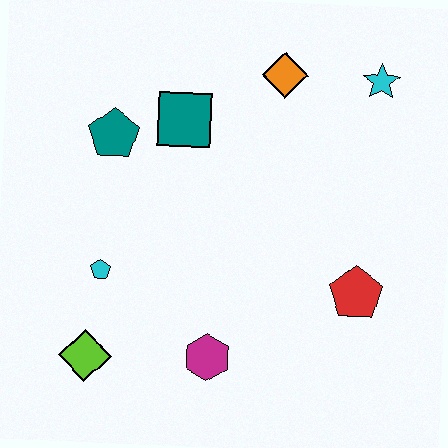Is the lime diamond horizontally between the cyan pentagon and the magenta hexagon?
No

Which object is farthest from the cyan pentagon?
The cyan star is farthest from the cyan pentagon.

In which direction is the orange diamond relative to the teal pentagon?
The orange diamond is to the right of the teal pentagon.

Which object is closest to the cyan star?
The orange diamond is closest to the cyan star.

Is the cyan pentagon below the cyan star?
Yes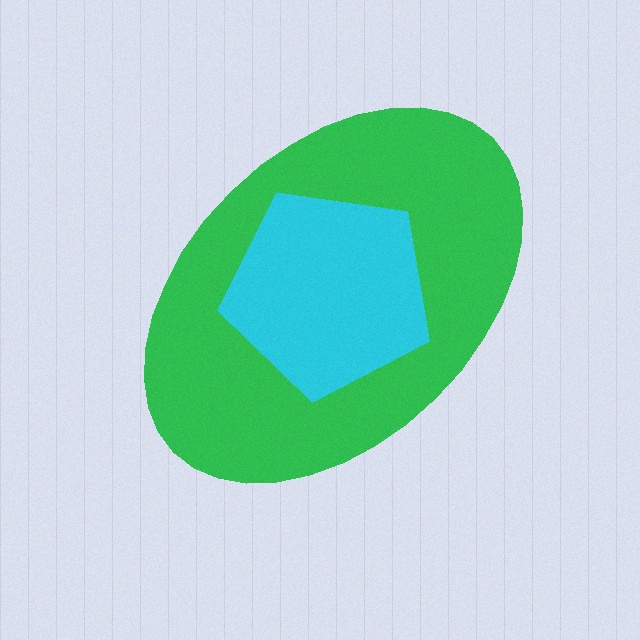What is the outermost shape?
The green ellipse.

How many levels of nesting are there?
2.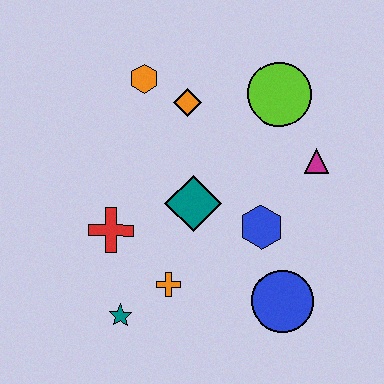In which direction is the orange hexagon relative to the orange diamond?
The orange hexagon is to the left of the orange diamond.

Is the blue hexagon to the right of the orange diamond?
Yes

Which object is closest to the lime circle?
The magenta triangle is closest to the lime circle.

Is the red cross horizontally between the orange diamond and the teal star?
No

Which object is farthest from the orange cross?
The lime circle is farthest from the orange cross.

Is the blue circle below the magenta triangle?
Yes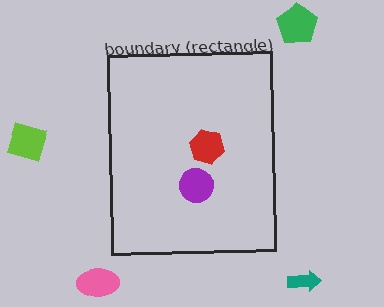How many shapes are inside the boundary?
2 inside, 4 outside.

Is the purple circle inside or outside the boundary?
Inside.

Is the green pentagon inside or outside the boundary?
Outside.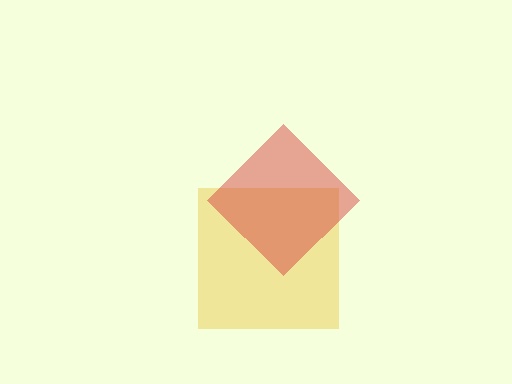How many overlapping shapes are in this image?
There are 2 overlapping shapes in the image.